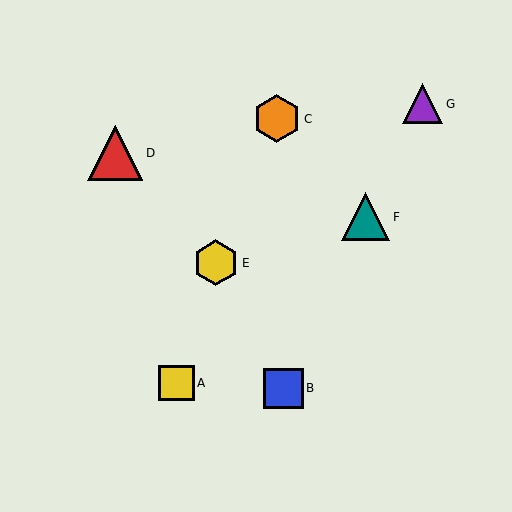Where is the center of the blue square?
The center of the blue square is at (283, 388).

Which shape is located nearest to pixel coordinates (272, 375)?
The blue square (labeled B) at (283, 388) is nearest to that location.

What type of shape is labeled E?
Shape E is a yellow hexagon.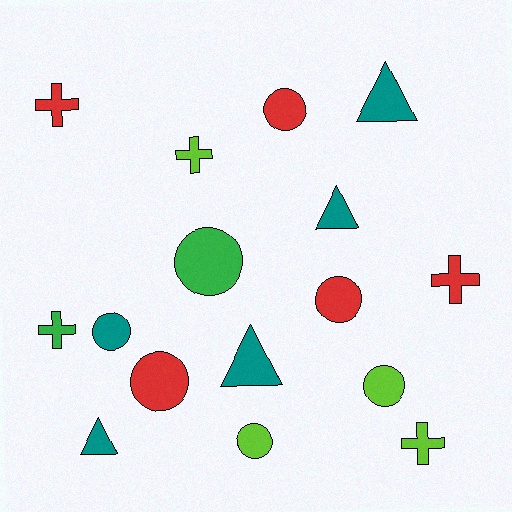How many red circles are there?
There are 3 red circles.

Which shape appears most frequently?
Circle, with 7 objects.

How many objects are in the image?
There are 16 objects.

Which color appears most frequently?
Teal, with 5 objects.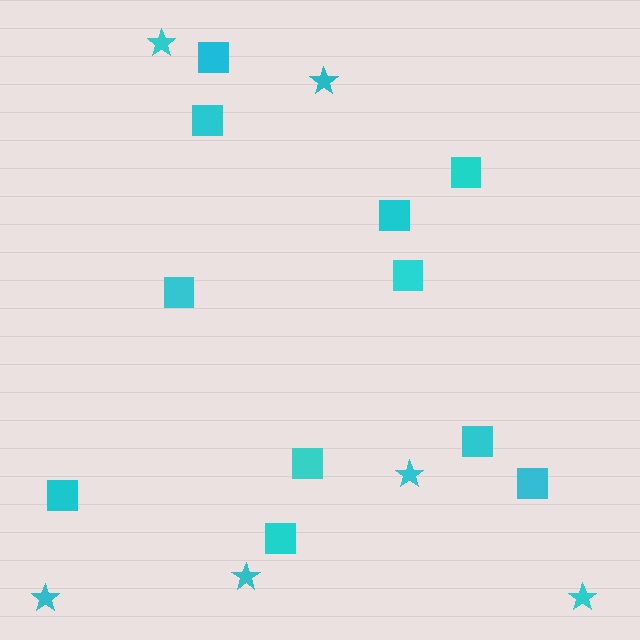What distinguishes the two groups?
There are 2 groups: one group of squares (11) and one group of stars (6).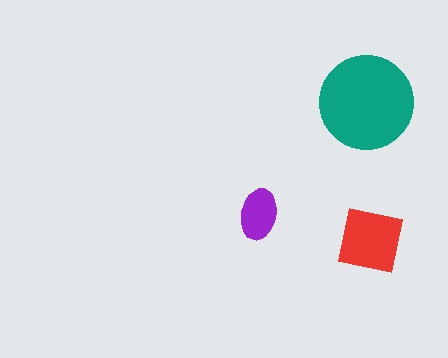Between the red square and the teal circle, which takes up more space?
The teal circle.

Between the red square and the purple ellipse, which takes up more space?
The red square.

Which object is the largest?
The teal circle.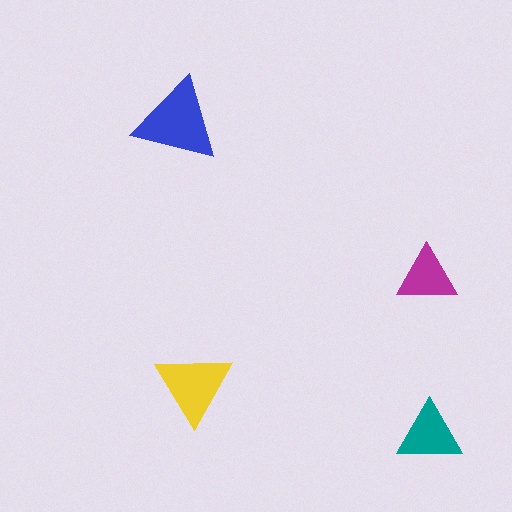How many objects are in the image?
There are 4 objects in the image.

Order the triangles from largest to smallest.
the blue one, the yellow one, the teal one, the magenta one.